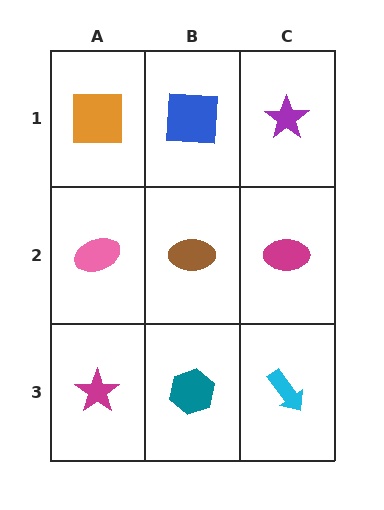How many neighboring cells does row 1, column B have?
3.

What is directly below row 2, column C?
A cyan arrow.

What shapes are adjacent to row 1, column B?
A brown ellipse (row 2, column B), an orange square (row 1, column A), a purple star (row 1, column C).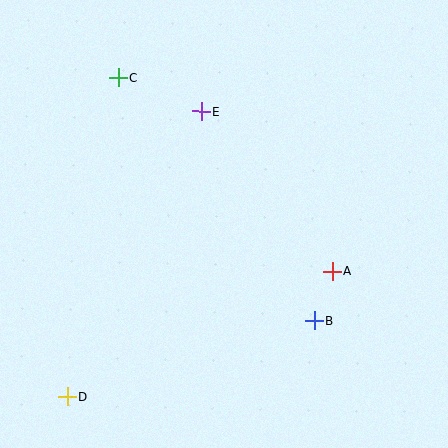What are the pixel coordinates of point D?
Point D is at (67, 397).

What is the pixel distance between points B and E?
The distance between B and E is 238 pixels.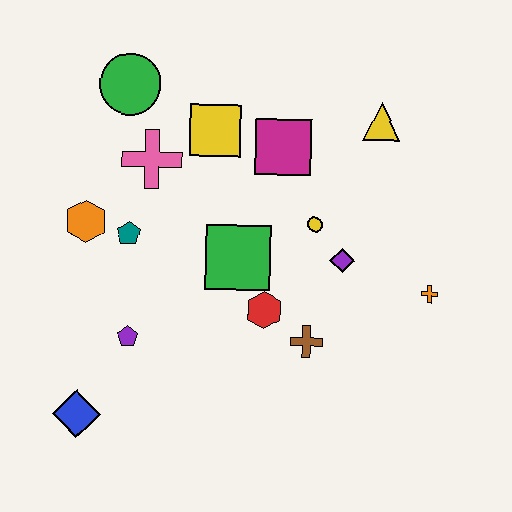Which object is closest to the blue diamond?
The purple pentagon is closest to the blue diamond.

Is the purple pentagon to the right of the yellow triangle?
No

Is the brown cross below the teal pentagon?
Yes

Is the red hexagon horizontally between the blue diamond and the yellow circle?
Yes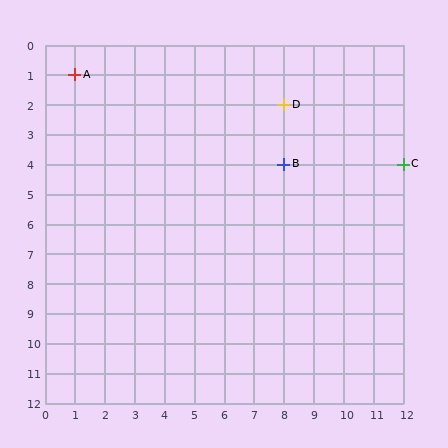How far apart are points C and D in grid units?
Points C and D are 4 columns and 2 rows apart (about 4.5 grid units diagonally).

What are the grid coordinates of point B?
Point B is at grid coordinates (8, 4).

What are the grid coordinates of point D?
Point D is at grid coordinates (8, 2).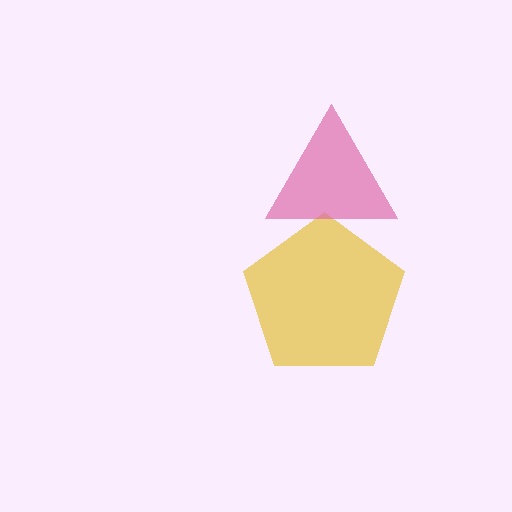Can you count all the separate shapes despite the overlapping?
Yes, there are 2 separate shapes.